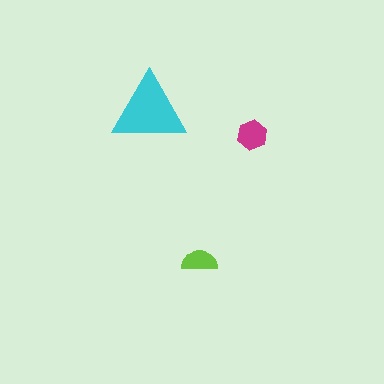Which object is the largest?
The cyan triangle.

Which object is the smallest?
The lime semicircle.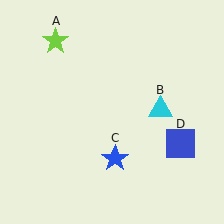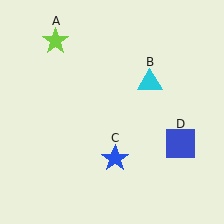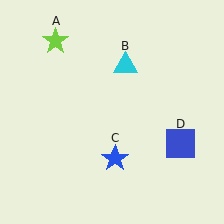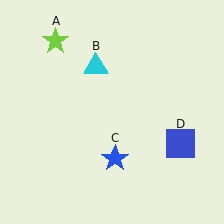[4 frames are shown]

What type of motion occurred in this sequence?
The cyan triangle (object B) rotated counterclockwise around the center of the scene.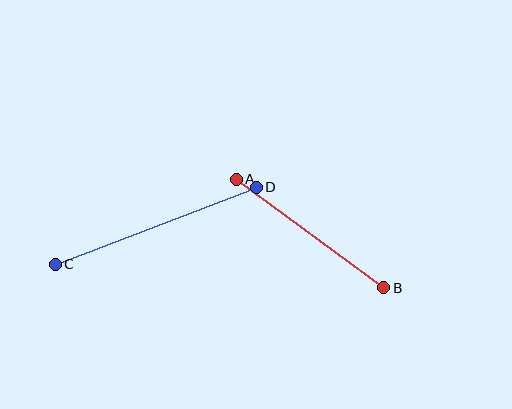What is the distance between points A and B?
The distance is approximately 183 pixels.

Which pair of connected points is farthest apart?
Points C and D are farthest apart.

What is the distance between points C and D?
The distance is approximately 215 pixels.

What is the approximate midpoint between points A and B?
The midpoint is at approximately (310, 233) pixels.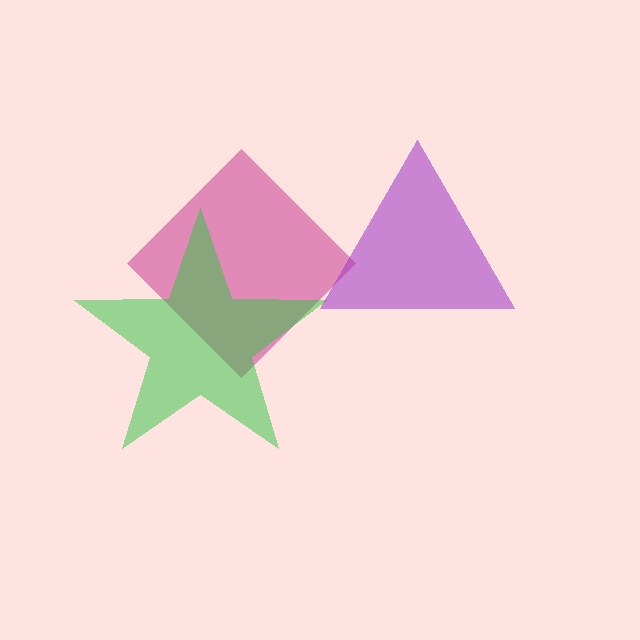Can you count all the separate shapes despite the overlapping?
Yes, there are 3 separate shapes.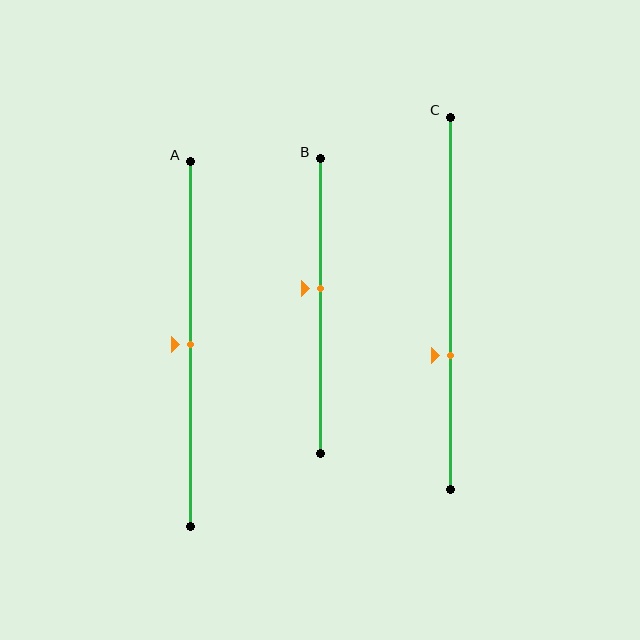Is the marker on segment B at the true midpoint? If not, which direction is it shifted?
No, the marker on segment B is shifted upward by about 6% of the segment length.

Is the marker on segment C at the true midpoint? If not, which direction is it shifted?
No, the marker on segment C is shifted downward by about 14% of the segment length.